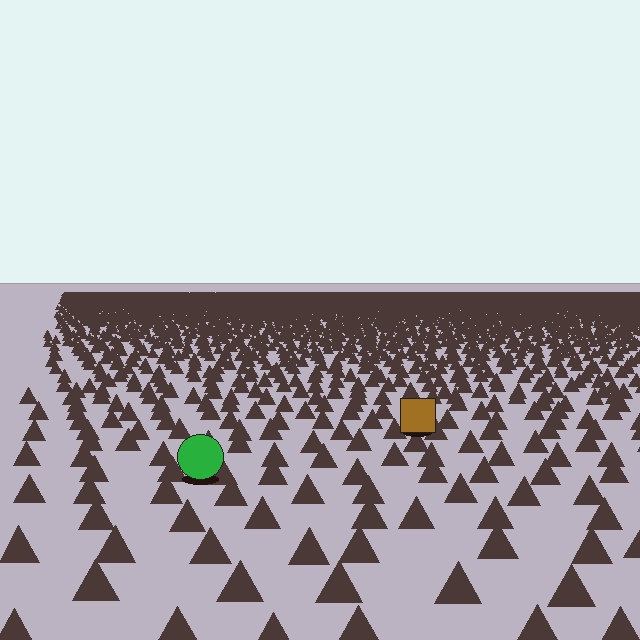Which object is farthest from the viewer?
The brown square is farthest from the viewer. It appears smaller and the ground texture around it is denser.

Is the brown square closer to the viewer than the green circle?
No. The green circle is closer — you can tell from the texture gradient: the ground texture is coarser near it.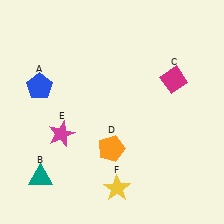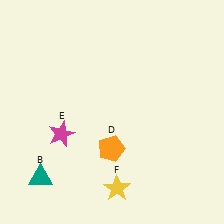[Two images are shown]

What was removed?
The blue pentagon (A), the magenta diamond (C) were removed in Image 2.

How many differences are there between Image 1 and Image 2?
There are 2 differences between the two images.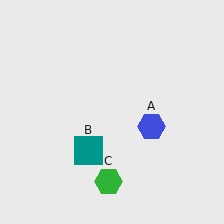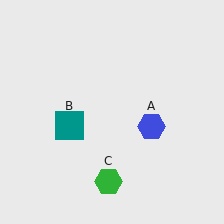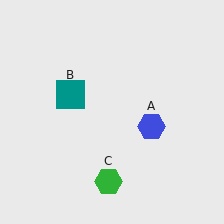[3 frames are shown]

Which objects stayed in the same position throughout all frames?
Blue hexagon (object A) and green hexagon (object C) remained stationary.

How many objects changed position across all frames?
1 object changed position: teal square (object B).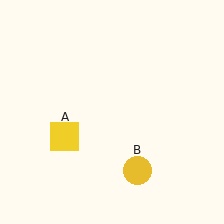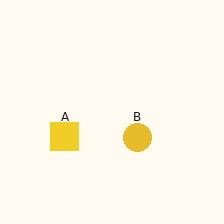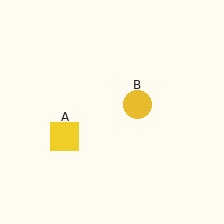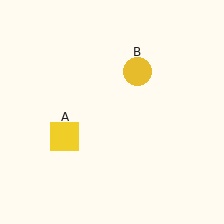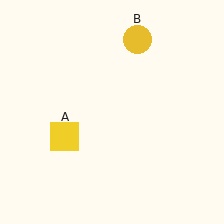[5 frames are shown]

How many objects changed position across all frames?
1 object changed position: yellow circle (object B).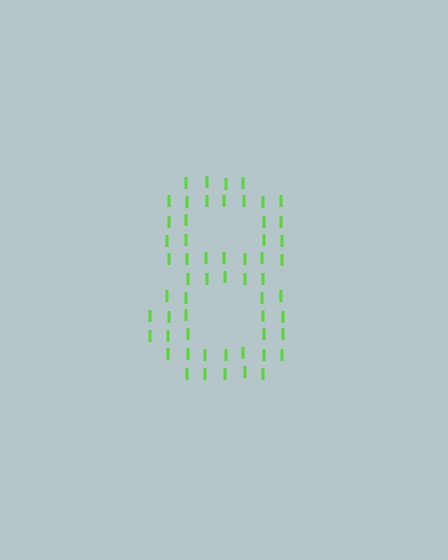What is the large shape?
The large shape is the digit 8.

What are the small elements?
The small elements are letter I's.